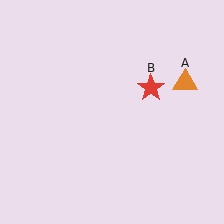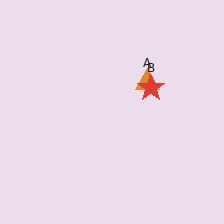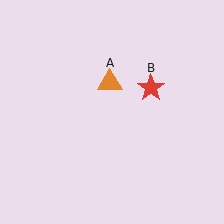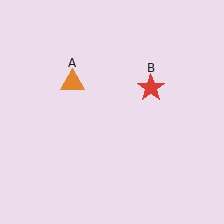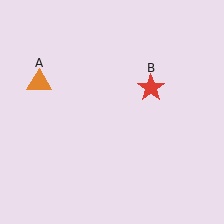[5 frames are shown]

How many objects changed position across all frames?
1 object changed position: orange triangle (object A).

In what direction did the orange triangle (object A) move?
The orange triangle (object A) moved left.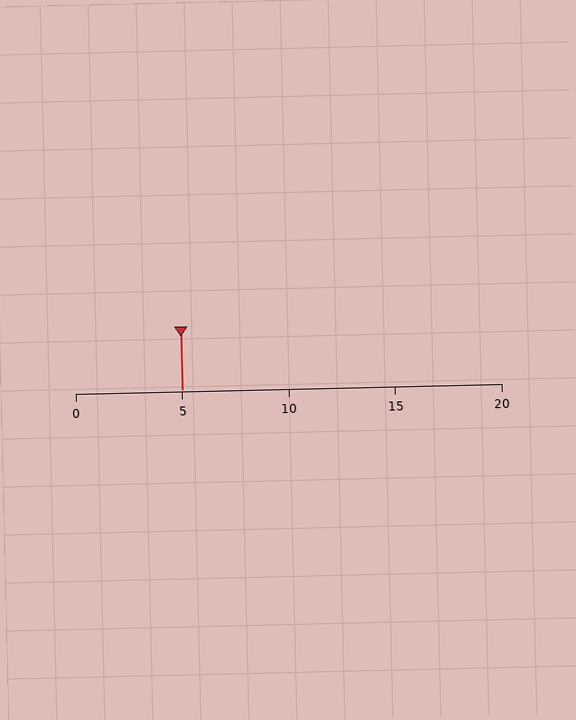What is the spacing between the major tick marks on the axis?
The major ticks are spaced 5 apart.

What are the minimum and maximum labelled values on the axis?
The axis runs from 0 to 20.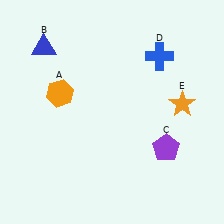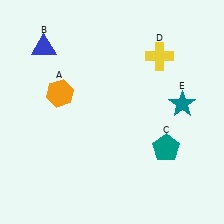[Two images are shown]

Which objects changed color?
C changed from purple to teal. D changed from blue to yellow. E changed from orange to teal.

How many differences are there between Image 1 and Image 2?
There are 3 differences between the two images.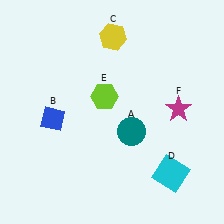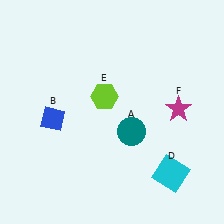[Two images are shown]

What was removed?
The yellow hexagon (C) was removed in Image 2.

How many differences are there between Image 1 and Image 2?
There is 1 difference between the two images.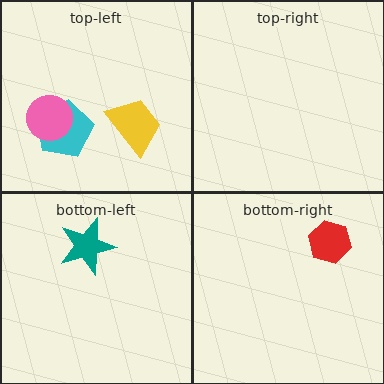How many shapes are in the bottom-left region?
1.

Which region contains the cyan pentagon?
The top-left region.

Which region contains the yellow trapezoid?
The top-left region.